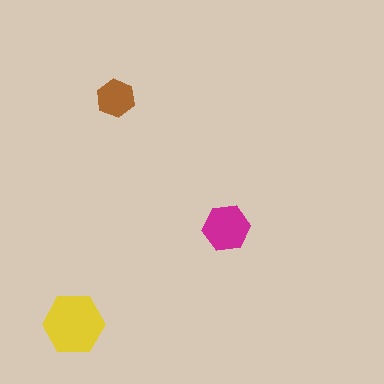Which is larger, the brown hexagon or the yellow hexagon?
The yellow one.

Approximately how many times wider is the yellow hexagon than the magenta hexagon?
About 1.5 times wider.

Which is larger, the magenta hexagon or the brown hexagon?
The magenta one.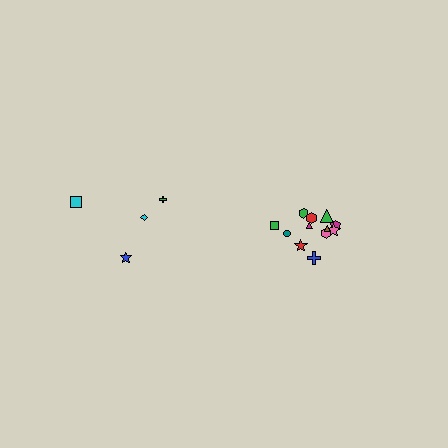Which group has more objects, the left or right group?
The right group.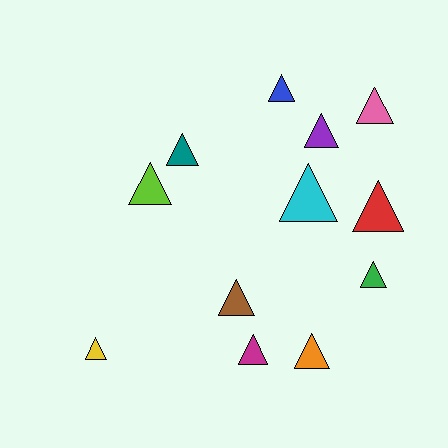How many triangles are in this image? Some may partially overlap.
There are 12 triangles.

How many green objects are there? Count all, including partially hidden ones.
There is 1 green object.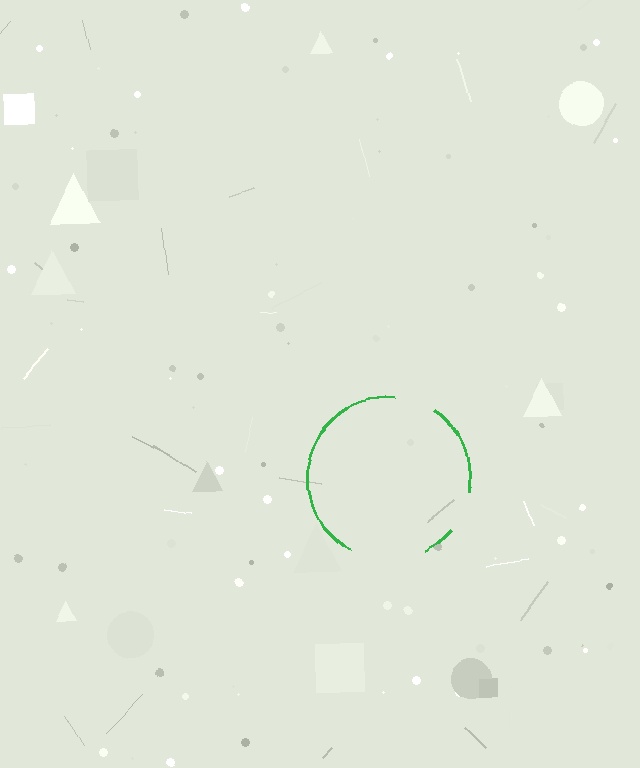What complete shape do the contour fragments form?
The contour fragments form a circle.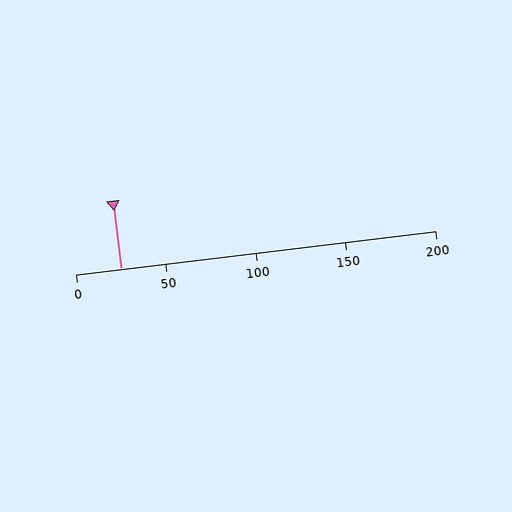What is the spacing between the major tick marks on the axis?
The major ticks are spaced 50 apart.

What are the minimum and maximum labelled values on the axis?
The axis runs from 0 to 200.